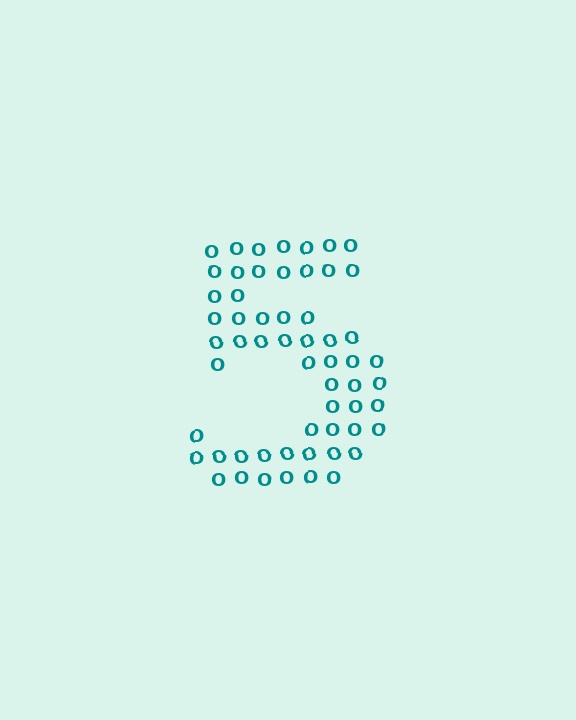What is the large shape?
The large shape is the digit 5.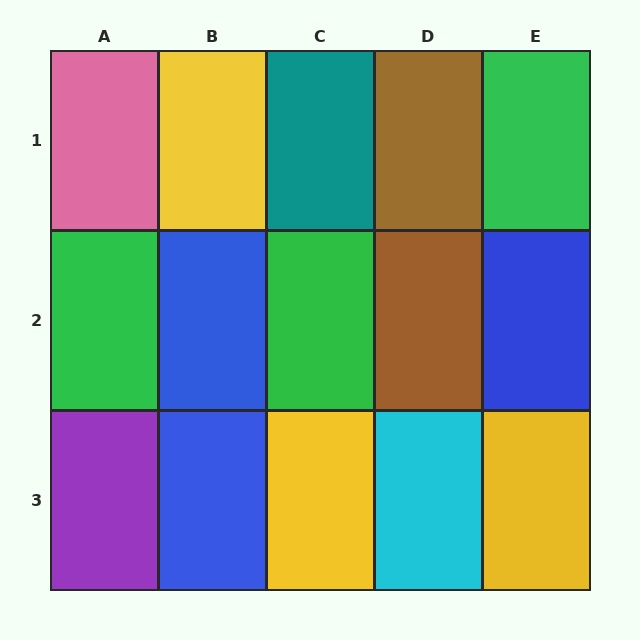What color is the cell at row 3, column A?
Purple.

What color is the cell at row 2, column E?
Blue.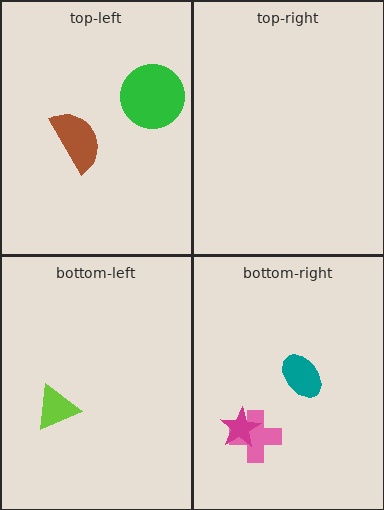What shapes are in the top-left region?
The brown semicircle, the green circle.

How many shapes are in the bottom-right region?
3.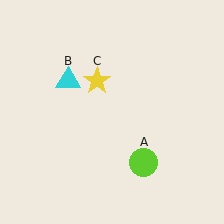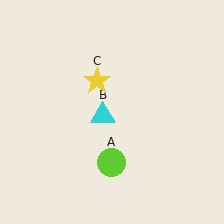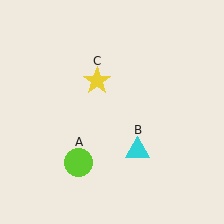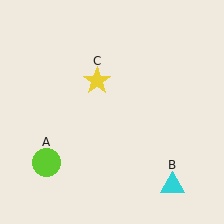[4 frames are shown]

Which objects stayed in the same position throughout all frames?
Yellow star (object C) remained stationary.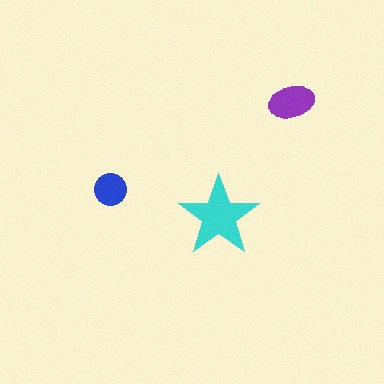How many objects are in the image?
There are 3 objects in the image.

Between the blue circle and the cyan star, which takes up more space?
The cyan star.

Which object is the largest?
The cyan star.